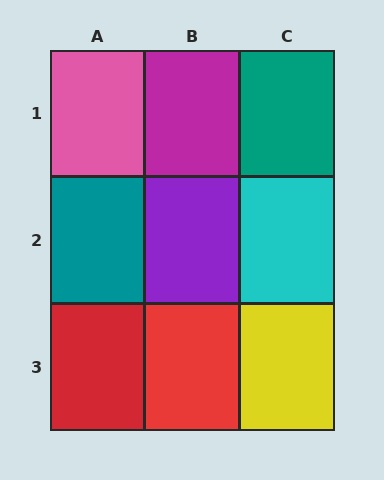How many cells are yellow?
1 cell is yellow.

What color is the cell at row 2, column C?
Cyan.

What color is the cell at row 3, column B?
Red.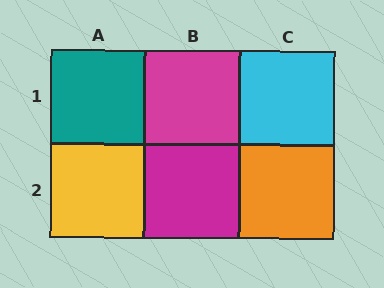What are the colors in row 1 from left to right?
Teal, magenta, cyan.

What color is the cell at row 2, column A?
Yellow.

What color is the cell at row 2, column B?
Magenta.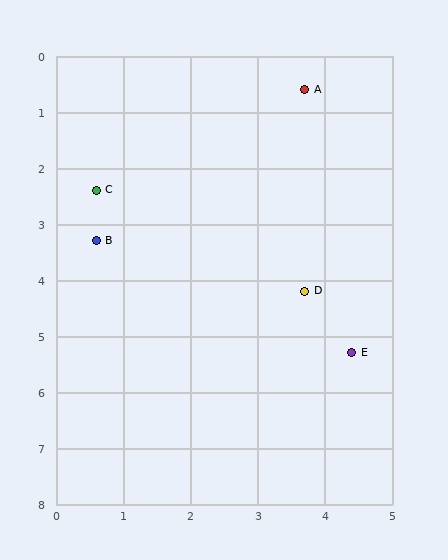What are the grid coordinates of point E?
Point E is at approximately (4.4, 5.3).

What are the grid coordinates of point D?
Point D is at approximately (3.7, 4.2).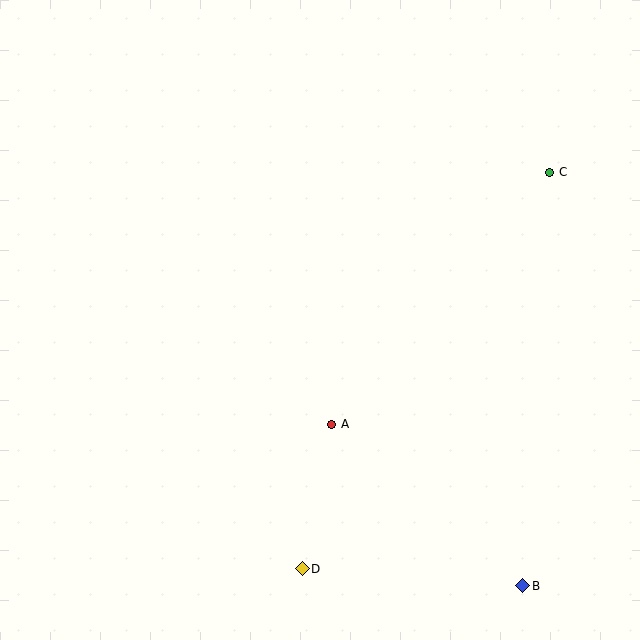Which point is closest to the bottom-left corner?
Point D is closest to the bottom-left corner.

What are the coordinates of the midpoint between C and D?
The midpoint between C and D is at (426, 371).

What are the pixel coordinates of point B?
Point B is at (523, 586).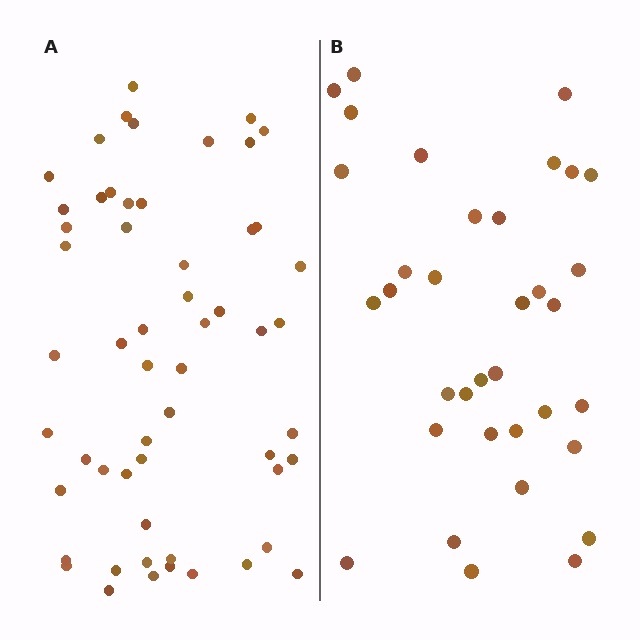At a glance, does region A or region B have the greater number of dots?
Region A (the left region) has more dots.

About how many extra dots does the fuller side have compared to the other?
Region A has approximately 20 more dots than region B.